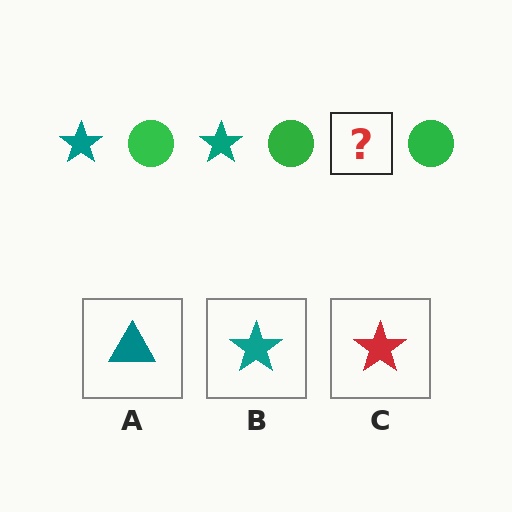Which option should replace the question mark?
Option B.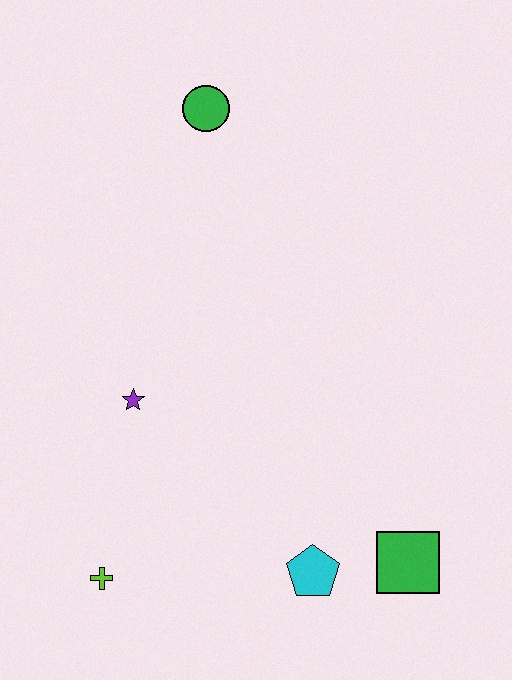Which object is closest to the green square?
The cyan pentagon is closest to the green square.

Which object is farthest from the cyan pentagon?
The green circle is farthest from the cyan pentagon.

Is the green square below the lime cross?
No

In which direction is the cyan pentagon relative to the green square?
The cyan pentagon is to the left of the green square.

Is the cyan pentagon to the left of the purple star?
No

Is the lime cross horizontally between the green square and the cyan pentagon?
No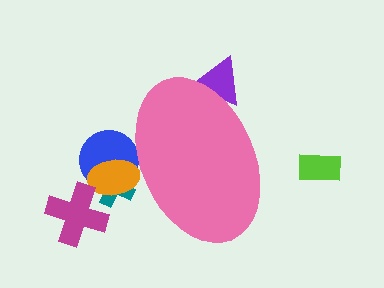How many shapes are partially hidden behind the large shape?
4 shapes are partially hidden.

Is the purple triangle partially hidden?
Yes, the purple triangle is partially hidden behind the pink ellipse.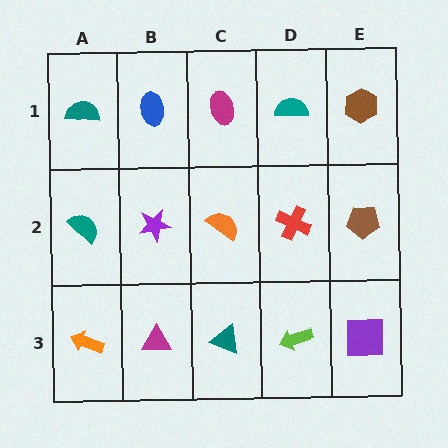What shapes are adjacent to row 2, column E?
A brown hexagon (row 1, column E), a purple square (row 3, column E), a red cross (row 2, column D).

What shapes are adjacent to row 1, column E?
A brown pentagon (row 2, column E), a teal semicircle (row 1, column D).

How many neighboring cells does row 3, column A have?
2.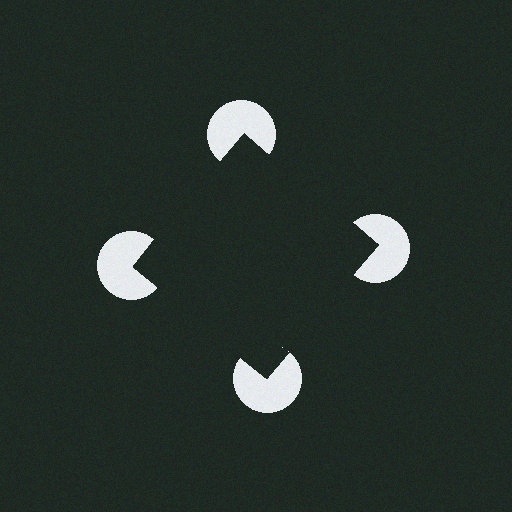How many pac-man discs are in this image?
There are 4 — one at each vertex of the illusory square.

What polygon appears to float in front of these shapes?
An illusory square — its edges are inferred from the aligned wedge cuts in the pac-man discs, not physically drawn.